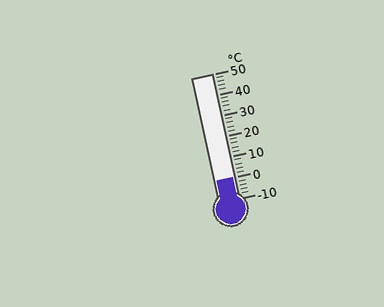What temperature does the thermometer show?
The thermometer shows approximately 0°C.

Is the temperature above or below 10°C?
The temperature is below 10°C.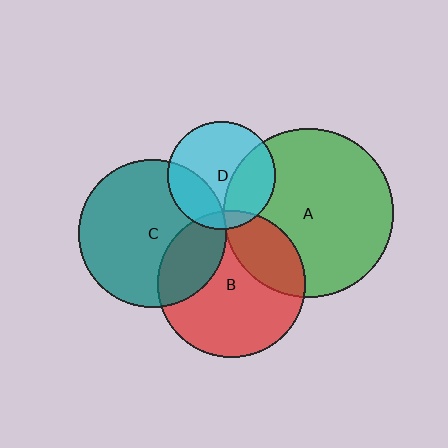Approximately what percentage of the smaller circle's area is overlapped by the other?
Approximately 5%.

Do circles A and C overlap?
Yes.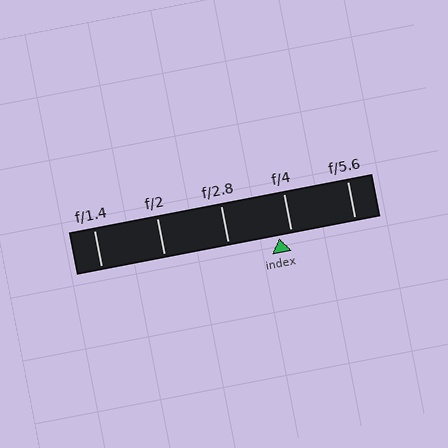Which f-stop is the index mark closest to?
The index mark is closest to f/4.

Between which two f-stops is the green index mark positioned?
The index mark is between f/2.8 and f/4.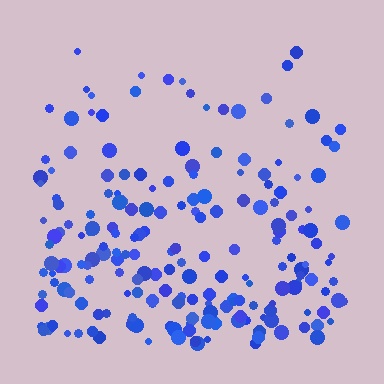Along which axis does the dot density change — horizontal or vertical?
Vertical.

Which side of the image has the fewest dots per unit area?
The top.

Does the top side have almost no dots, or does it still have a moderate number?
Still a moderate number, just noticeably fewer than the bottom.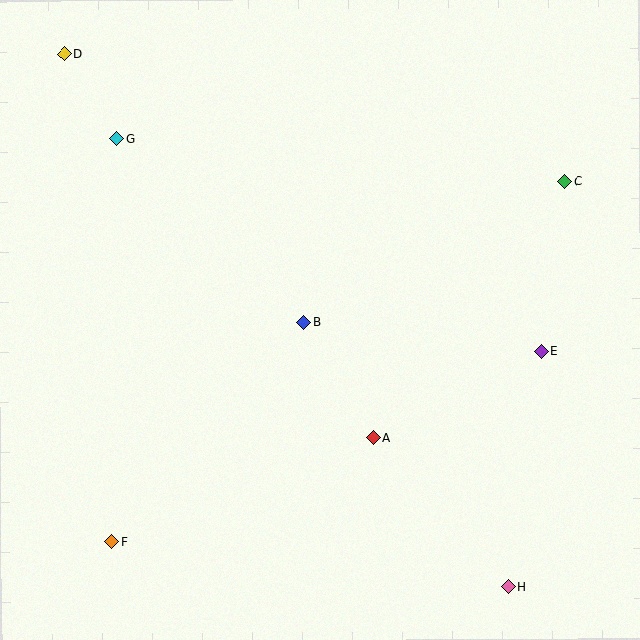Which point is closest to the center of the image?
Point B at (304, 323) is closest to the center.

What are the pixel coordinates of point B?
Point B is at (304, 323).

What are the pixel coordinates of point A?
Point A is at (373, 437).